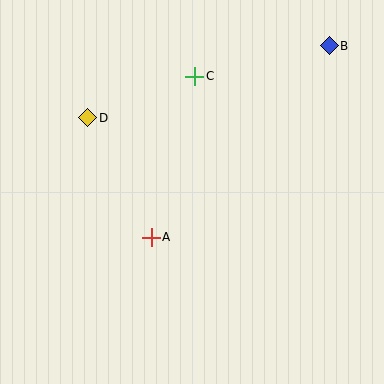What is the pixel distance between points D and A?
The distance between D and A is 135 pixels.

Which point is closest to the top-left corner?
Point D is closest to the top-left corner.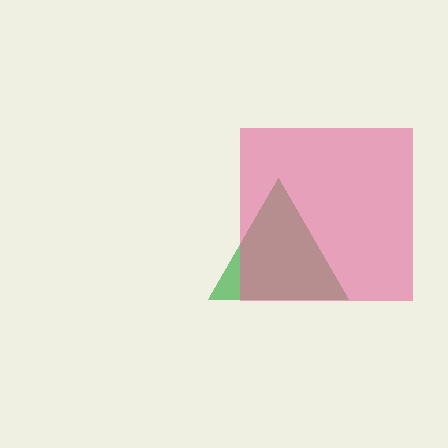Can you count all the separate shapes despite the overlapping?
Yes, there are 2 separate shapes.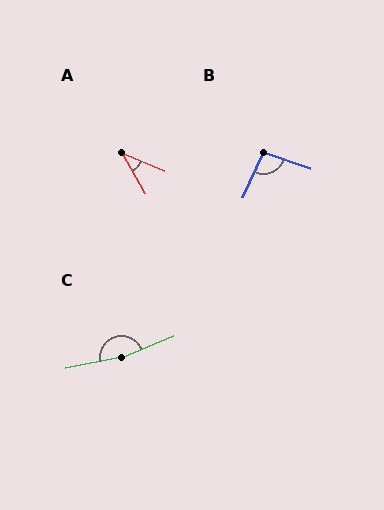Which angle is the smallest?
A, at approximately 37 degrees.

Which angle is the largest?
C, at approximately 168 degrees.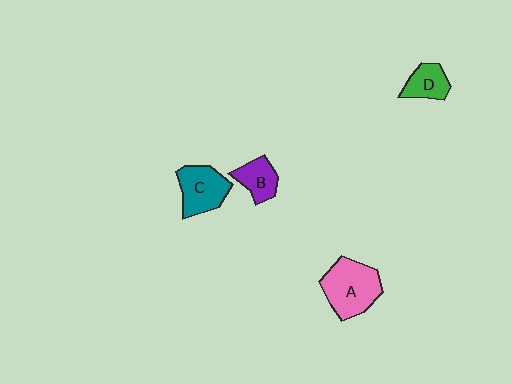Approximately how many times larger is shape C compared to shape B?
Approximately 1.5 times.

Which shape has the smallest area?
Shape D (green).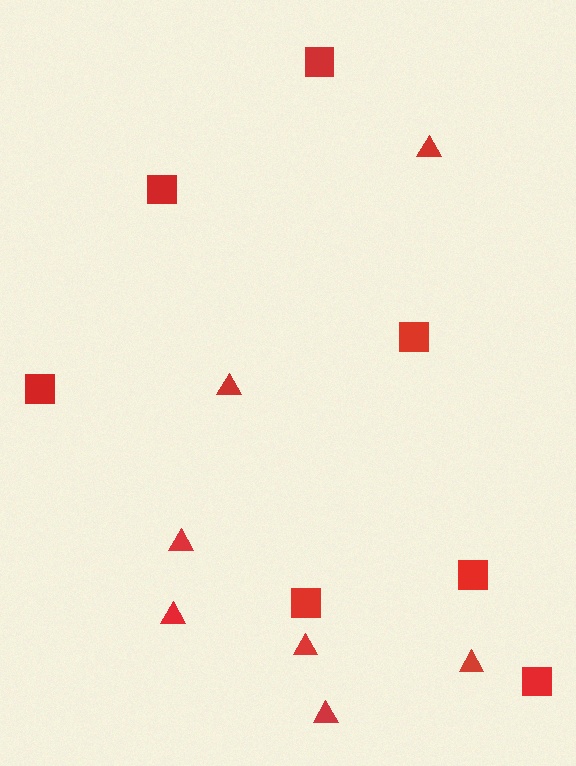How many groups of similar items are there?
There are 2 groups: one group of squares (7) and one group of triangles (7).